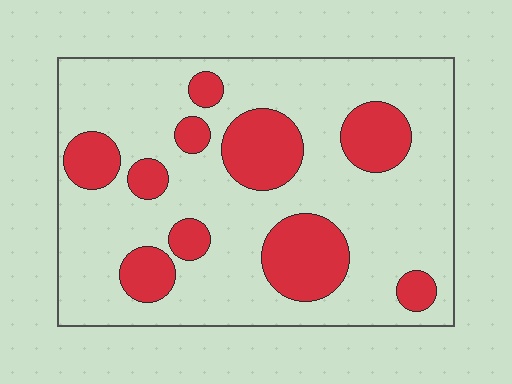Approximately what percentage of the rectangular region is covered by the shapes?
Approximately 25%.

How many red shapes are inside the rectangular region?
10.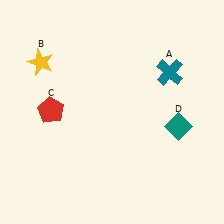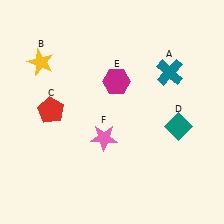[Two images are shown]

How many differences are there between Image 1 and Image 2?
There are 2 differences between the two images.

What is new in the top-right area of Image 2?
A magenta hexagon (E) was added in the top-right area of Image 2.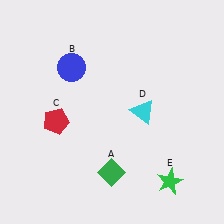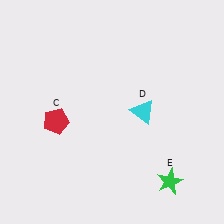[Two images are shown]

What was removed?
The green diamond (A), the blue circle (B) were removed in Image 2.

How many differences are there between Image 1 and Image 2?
There are 2 differences between the two images.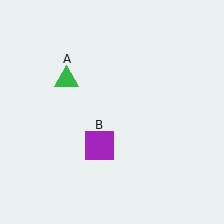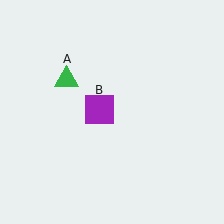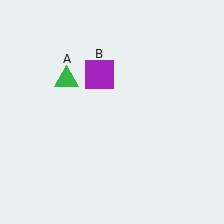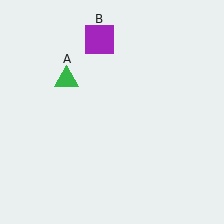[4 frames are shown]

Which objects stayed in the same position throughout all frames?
Green triangle (object A) remained stationary.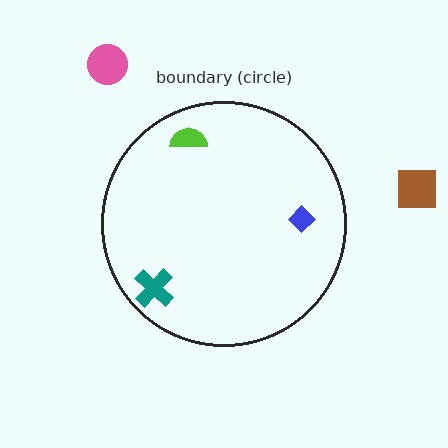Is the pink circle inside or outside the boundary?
Outside.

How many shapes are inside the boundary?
3 inside, 2 outside.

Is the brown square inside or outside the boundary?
Outside.